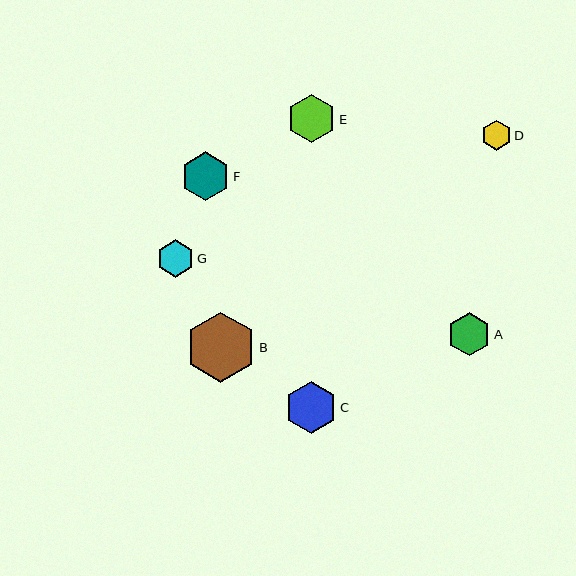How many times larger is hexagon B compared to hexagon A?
Hexagon B is approximately 1.6 times the size of hexagon A.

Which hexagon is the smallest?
Hexagon D is the smallest with a size of approximately 30 pixels.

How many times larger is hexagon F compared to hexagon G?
Hexagon F is approximately 1.3 times the size of hexagon G.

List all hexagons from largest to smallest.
From largest to smallest: B, C, F, E, A, G, D.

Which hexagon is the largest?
Hexagon B is the largest with a size of approximately 70 pixels.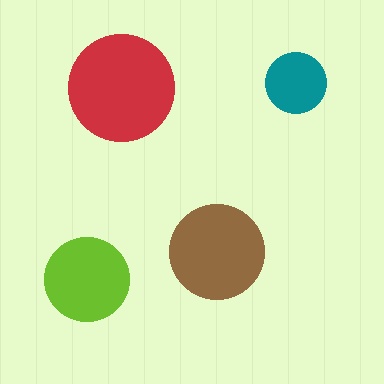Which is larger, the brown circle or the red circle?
The red one.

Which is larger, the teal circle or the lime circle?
The lime one.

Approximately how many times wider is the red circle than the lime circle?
About 1.5 times wider.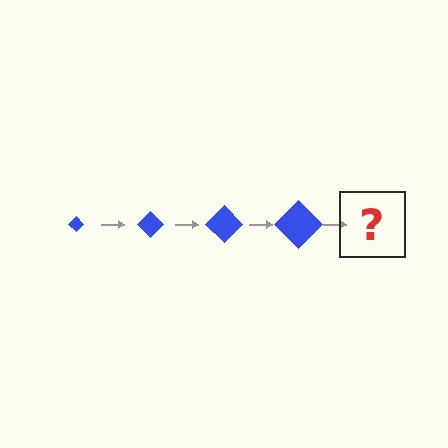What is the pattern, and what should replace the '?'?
The pattern is that the diamond gets progressively larger each step. The '?' should be a blue diamond, larger than the previous one.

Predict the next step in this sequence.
The next step is a blue diamond, larger than the previous one.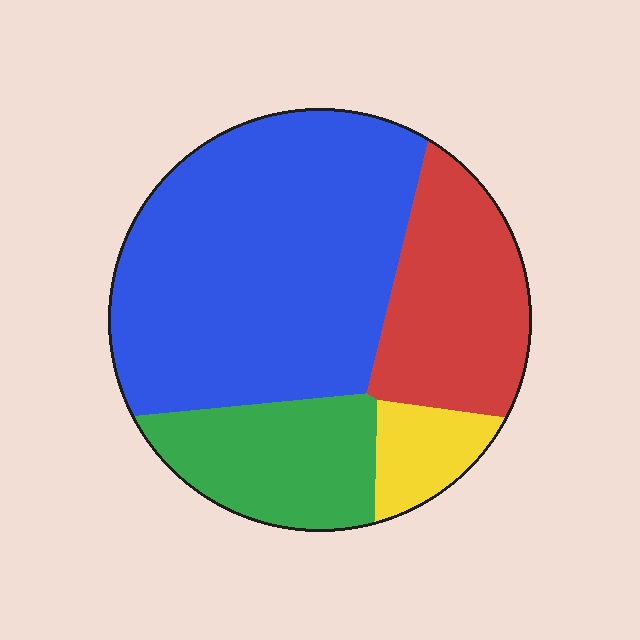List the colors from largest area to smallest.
From largest to smallest: blue, red, green, yellow.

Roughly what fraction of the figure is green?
Green covers around 20% of the figure.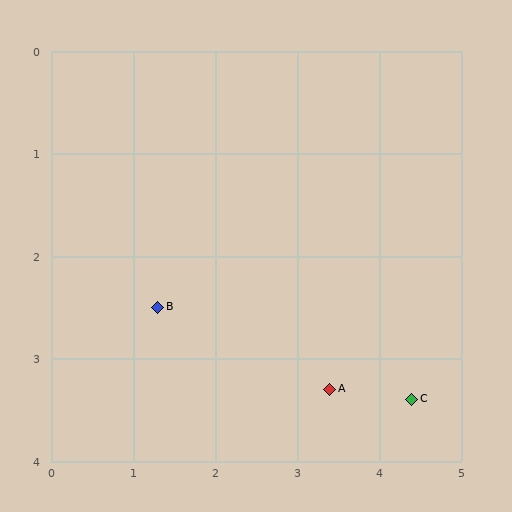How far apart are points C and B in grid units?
Points C and B are about 3.2 grid units apart.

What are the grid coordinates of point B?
Point B is at approximately (1.3, 2.5).